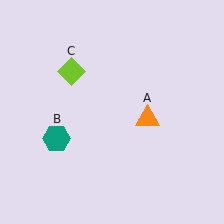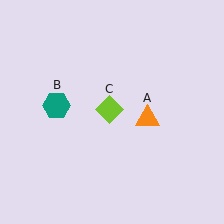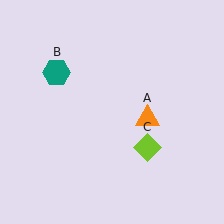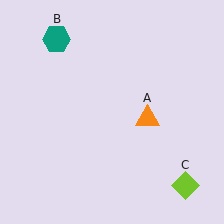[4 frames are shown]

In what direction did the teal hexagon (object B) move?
The teal hexagon (object B) moved up.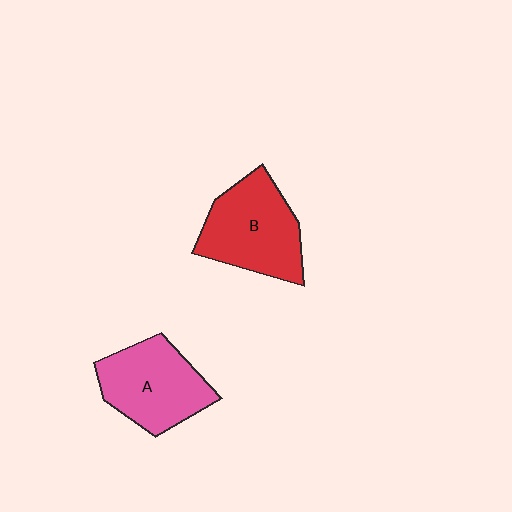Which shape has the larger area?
Shape B (red).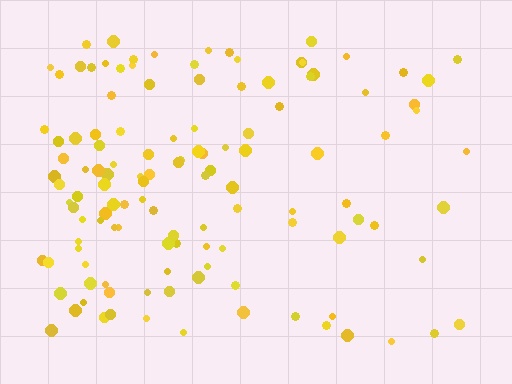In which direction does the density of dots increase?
From right to left, with the left side densest.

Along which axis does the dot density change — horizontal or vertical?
Horizontal.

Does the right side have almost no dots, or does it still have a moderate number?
Still a moderate number, just noticeably fewer than the left.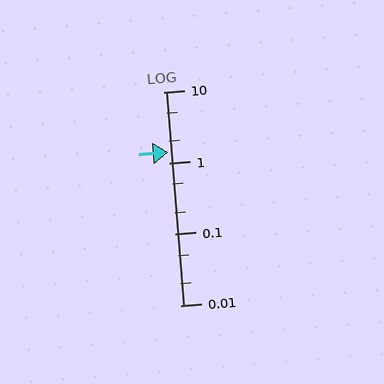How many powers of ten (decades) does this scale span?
The scale spans 3 decades, from 0.01 to 10.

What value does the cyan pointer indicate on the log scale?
The pointer indicates approximately 1.4.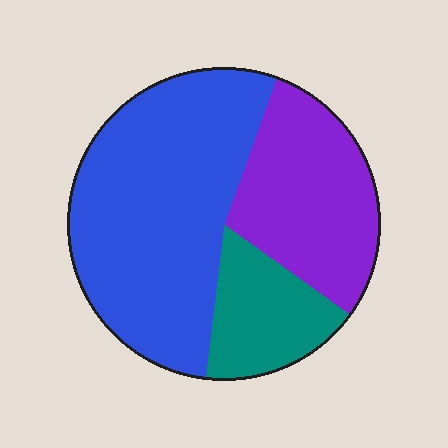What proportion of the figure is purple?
Purple takes up between a quarter and a half of the figure.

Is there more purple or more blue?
Blue.